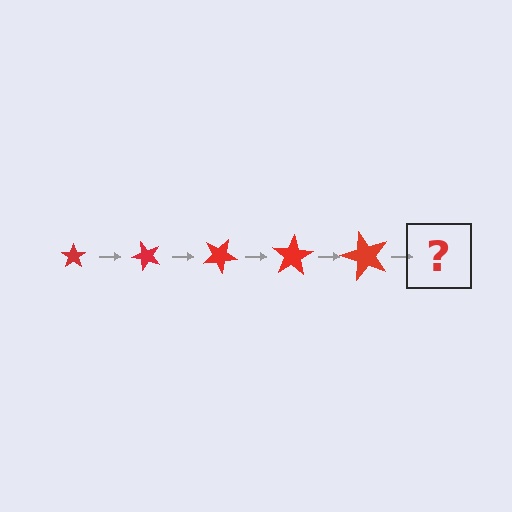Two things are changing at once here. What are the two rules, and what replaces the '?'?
The two rules are that the star grows larger each step and it rotates 50 degrees each step. The '?' should be a star, larger than the previous one and rotated 250 degrees from the start.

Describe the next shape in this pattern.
It should be a star, larger than the previous one and rotated 250 degrees from the start.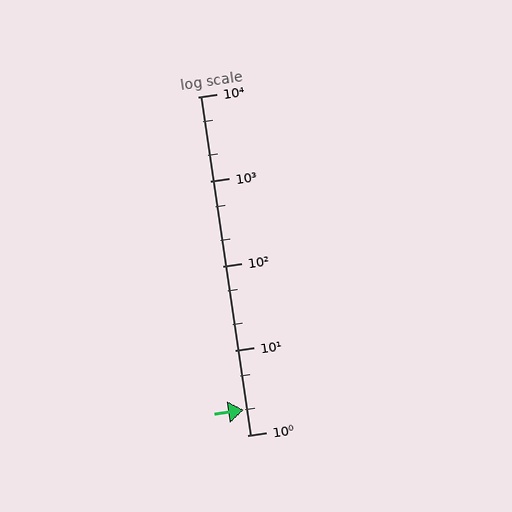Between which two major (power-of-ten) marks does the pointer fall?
The pointer is between 1 and 10.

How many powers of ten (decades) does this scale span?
The scale spans 4 decades, from 1 to 10000.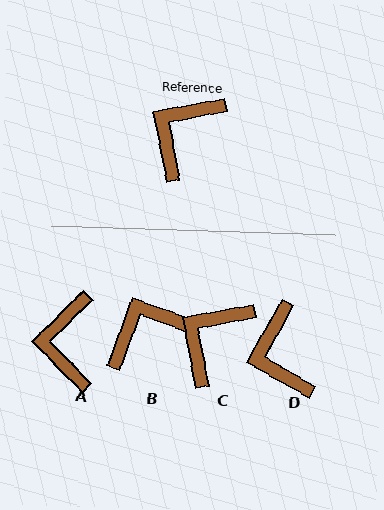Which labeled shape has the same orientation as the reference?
C.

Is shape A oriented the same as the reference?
No, it is off by about 34 degrees.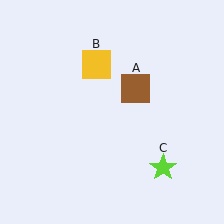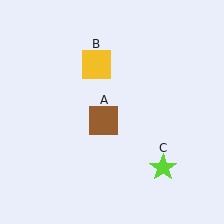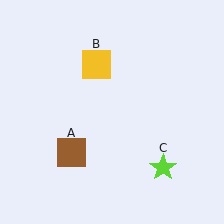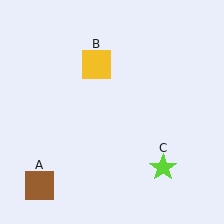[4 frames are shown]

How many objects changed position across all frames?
1 object changed position: brown square (object A).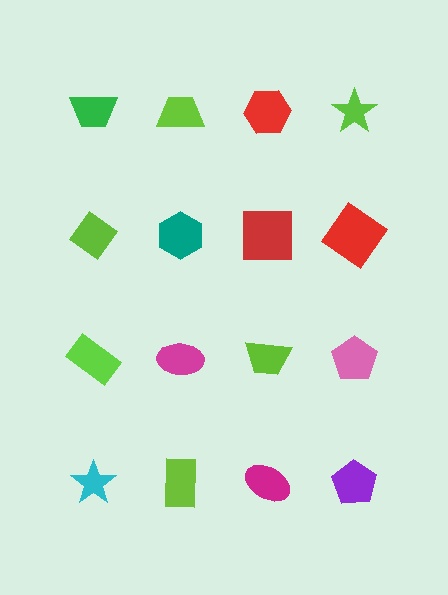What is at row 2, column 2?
A teal hexagon.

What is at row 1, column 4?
A lime star.